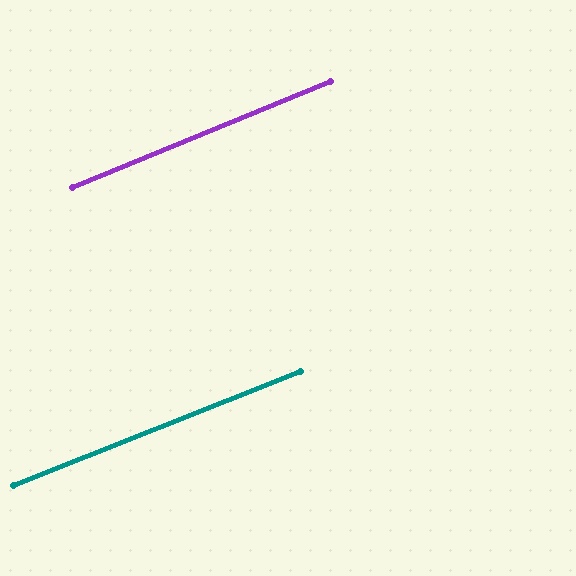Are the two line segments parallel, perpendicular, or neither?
Parallel — their directions differ by only 0.5°.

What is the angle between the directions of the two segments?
Approximately 0 degrees.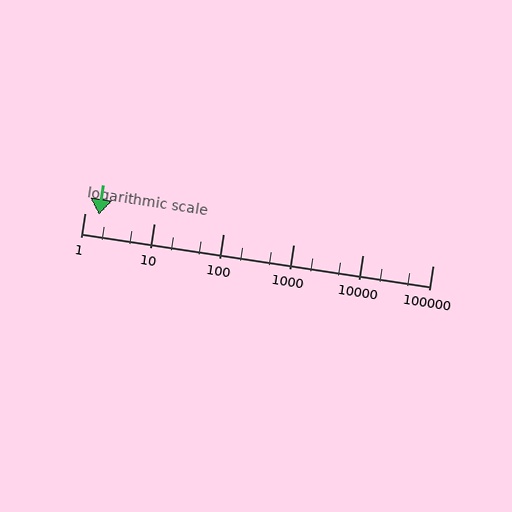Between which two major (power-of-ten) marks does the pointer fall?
The pointer is between 1 and 10.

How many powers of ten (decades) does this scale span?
The scale spans 5 decades, from 1 to 100000.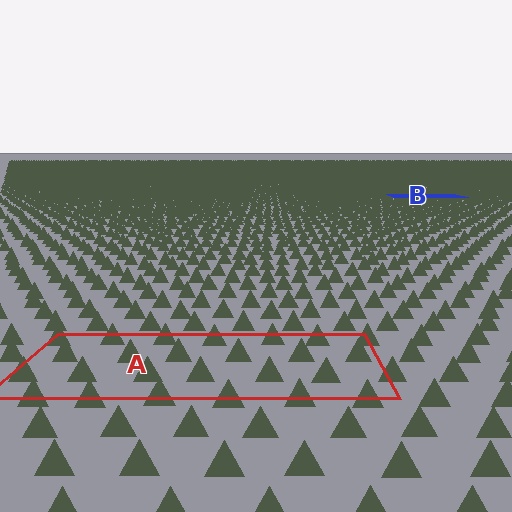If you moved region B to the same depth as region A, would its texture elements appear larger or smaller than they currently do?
They would appear larger. At a closer depth, the same texture elements are projected at a bigger on-screen size.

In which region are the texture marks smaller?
The texture marks are smaller in region B, because it is farther away.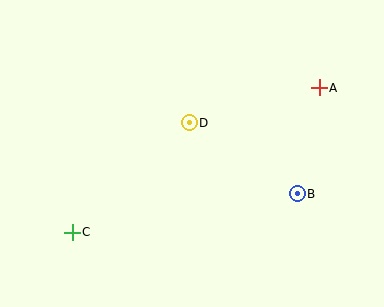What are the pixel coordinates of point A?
Point A is at (319, 88).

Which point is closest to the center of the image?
Point D at (189, 123) is closest to the center.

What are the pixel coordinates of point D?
Point D is at (189, 123).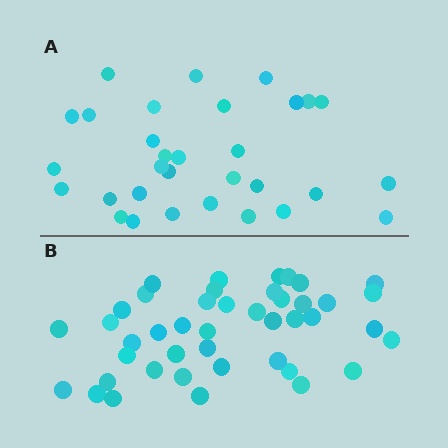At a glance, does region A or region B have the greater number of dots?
Region B (the bottom region) has more dots.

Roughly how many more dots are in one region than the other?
Region B has roughly 12 or so more dots than region A.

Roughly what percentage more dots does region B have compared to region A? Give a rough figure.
About 40% more.